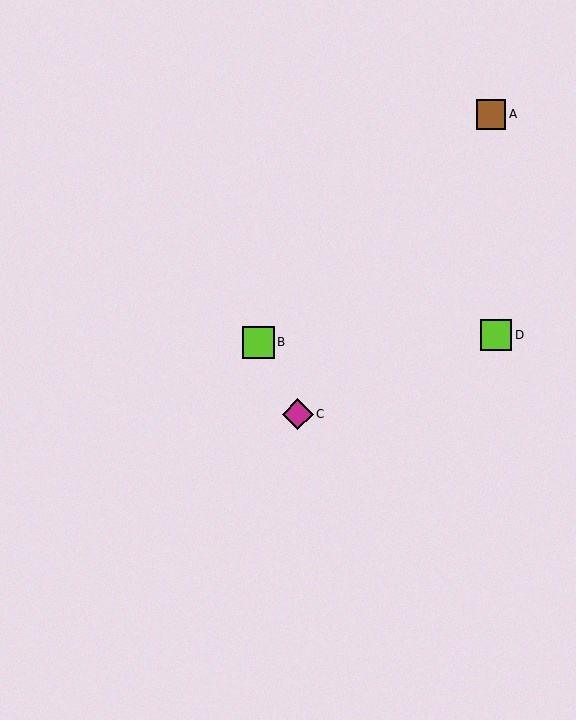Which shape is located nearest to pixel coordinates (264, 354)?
The lime square (labeled B) at (258, 342) is nearest to that location.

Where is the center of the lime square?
The center of the lime square is at (496, 335).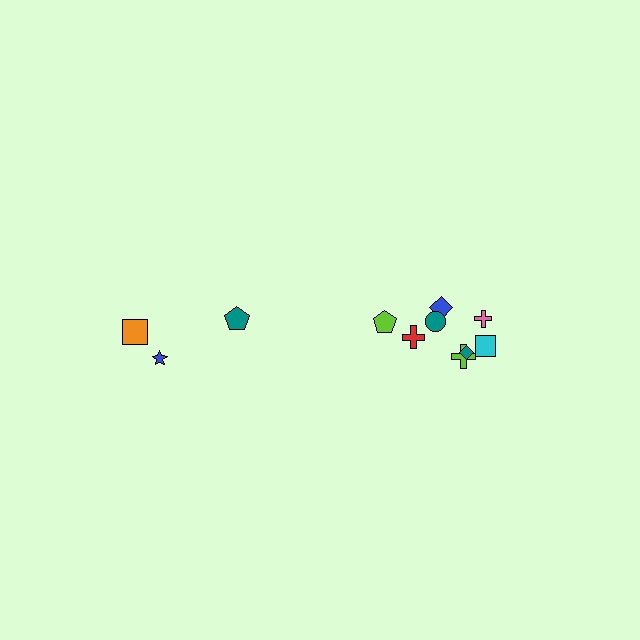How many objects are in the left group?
There are 3 objects.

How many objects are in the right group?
There are 8 objects.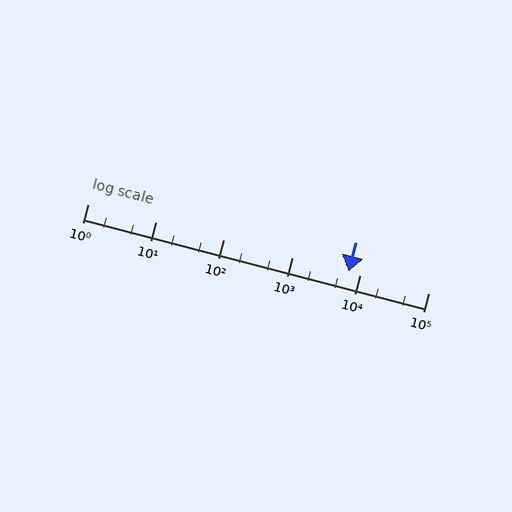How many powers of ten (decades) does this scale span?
The scale spans 5 decades, from 1 to 100000.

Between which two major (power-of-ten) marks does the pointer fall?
The pointer is between 1000 and 10000.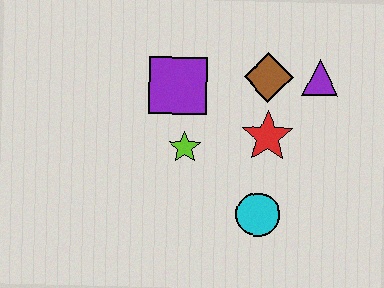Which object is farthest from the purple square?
The cyan circle is farthest from the purple square.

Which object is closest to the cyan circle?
The red star is closest to the cyan circle.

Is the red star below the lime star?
No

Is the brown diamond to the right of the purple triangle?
No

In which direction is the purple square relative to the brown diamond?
The purple square is to the left of the brown diamond.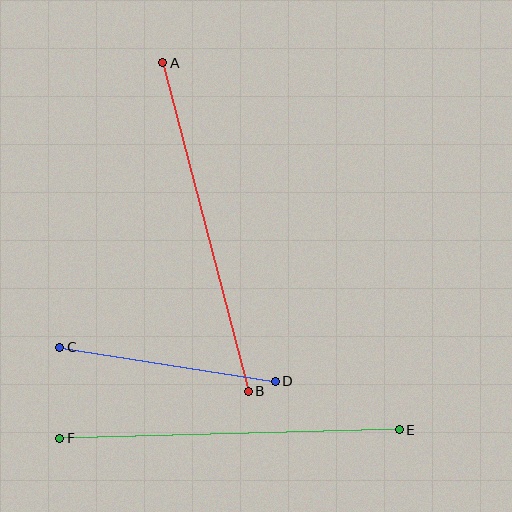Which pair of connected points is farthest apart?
Points E and F are farthest apart.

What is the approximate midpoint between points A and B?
The midpoint is at approximately (206, 227) pixels.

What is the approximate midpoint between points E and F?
The midpoint is at approximately (230, 434) pixels.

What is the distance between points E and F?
The distance is approximately 340 pixels.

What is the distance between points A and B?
The distance is approximately 339 pixels.